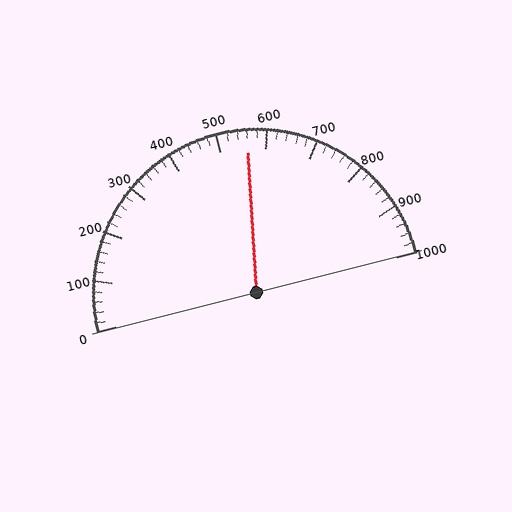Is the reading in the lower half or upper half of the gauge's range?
The reading is in the upper half of the range (0 to 1000).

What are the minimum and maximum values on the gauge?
The gauge ranges from 0 to 1000.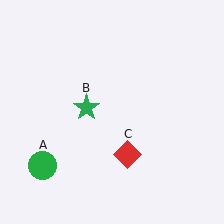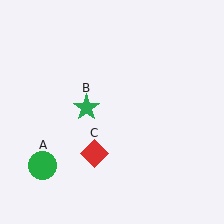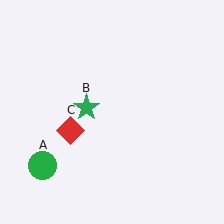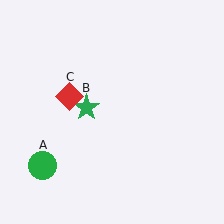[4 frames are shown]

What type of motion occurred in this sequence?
The red diamond (object C) rotated clockwise around the center of the scene.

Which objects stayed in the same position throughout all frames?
Green circle (object A) and green star (object B) remained stationary.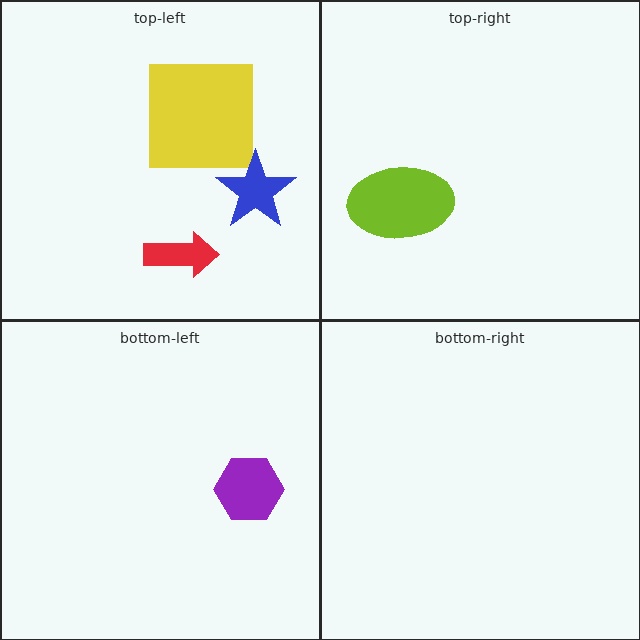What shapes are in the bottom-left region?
The purple hexagon.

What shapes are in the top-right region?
The lime ellipse.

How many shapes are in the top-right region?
1.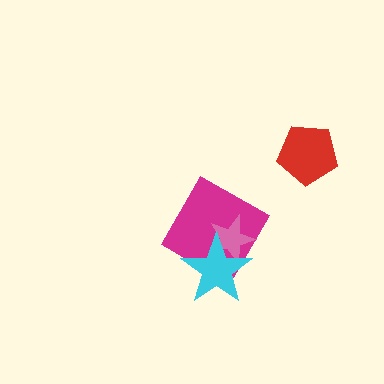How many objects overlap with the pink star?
2 objects overlap with the pink star.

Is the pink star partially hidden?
Yes, it is partially covered by another shape.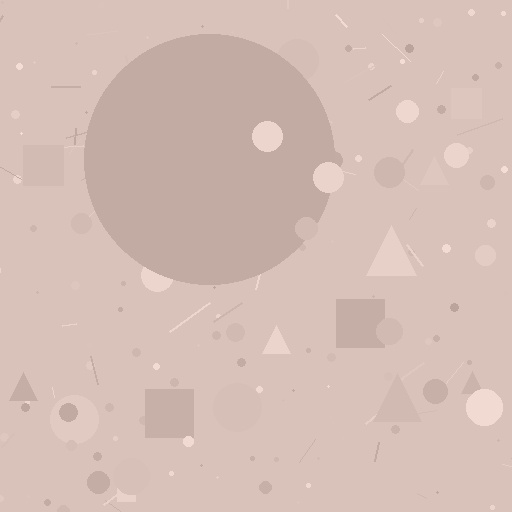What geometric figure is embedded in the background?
A circle is embedded in the background.